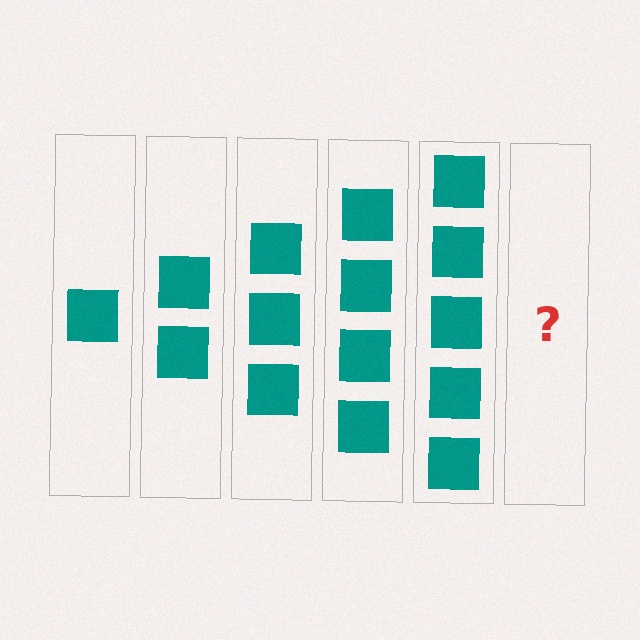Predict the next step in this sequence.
The next step is 6 squares.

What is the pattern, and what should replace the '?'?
The pattern is that each step adds one more square. The '?' should be 6 squares.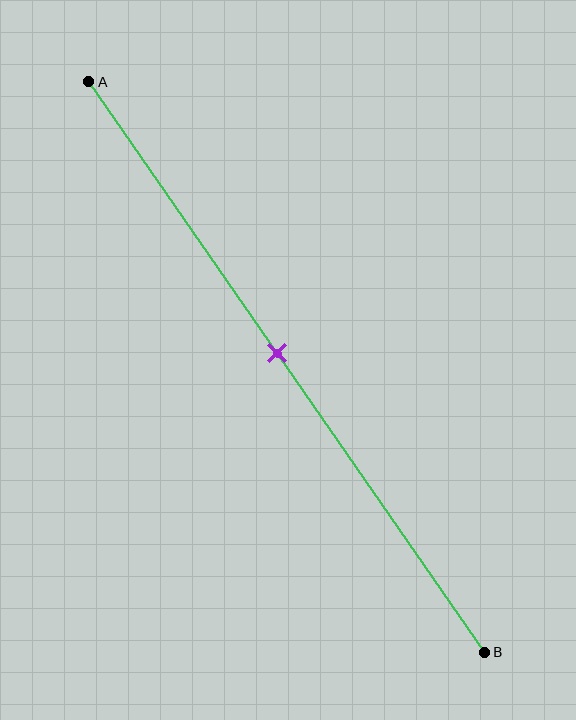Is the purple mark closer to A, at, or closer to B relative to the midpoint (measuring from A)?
The purple mark is approximately at the midpoint of segment AB.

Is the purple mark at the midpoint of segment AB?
Yes, the mark is approximately at the midpoint.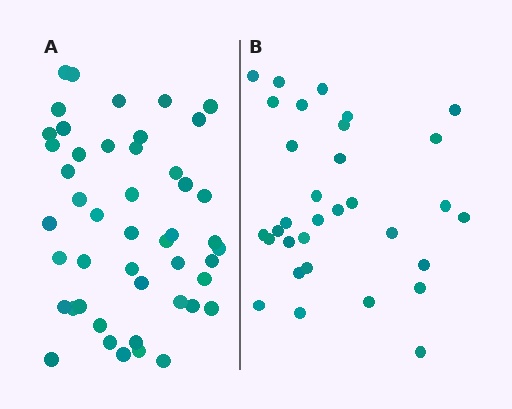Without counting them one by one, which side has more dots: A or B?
Region A (the left region) has more dots.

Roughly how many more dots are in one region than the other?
Region A has approximately 15 more dots than region B.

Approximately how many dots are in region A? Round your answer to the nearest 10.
About 50 dots. (The exact count is 47, which rounds to 50.)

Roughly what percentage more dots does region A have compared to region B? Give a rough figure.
About 45% more.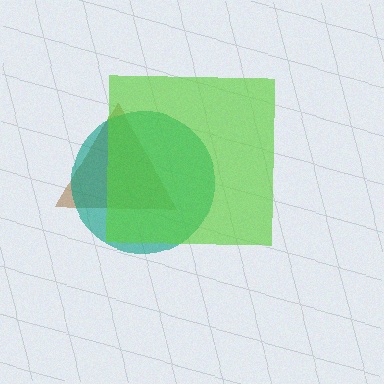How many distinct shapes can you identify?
There are 3 distinct shapes: a brown triangle, a teal circle, a lime square.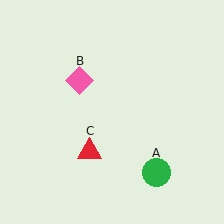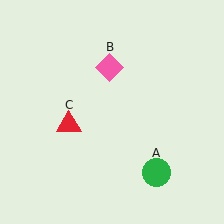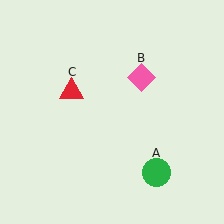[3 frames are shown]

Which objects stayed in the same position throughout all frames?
Green circle (object A) remained stationary.